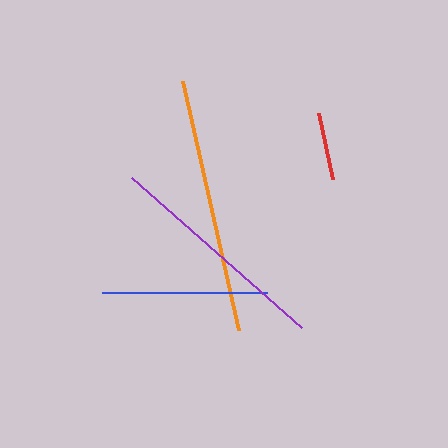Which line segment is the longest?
The orange line is the longest at approximately 255 pixels.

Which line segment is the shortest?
The red line is the shortest at approximately 68 pixels.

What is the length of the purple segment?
The purple segment is approximately 226 pixels long.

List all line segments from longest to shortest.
From longest to shortest: orange, purple, blue, red.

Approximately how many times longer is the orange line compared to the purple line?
The orange line is approximately 1.1 times the length of the purple line.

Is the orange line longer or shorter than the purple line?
The orange line is longer than the purple line.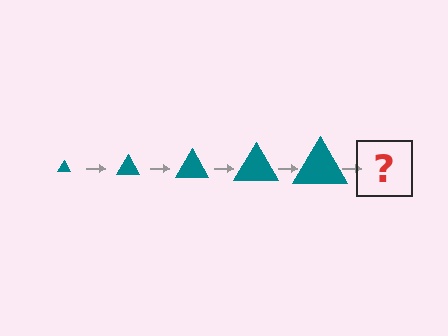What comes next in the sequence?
The next element should be a teal triangle, larger than the previous one.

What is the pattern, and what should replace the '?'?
The pattern is that the triangle gets progressively larger each step. The '?' should be a teal triangle, larger than the previous one.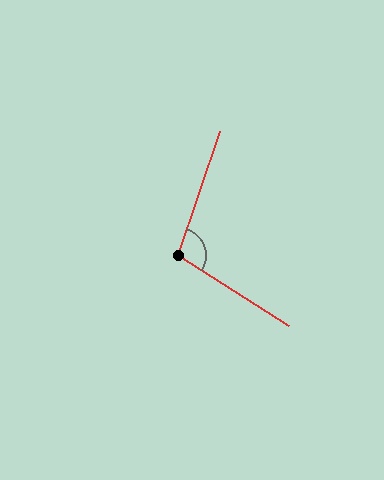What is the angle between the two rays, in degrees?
Approximately 104 degrees.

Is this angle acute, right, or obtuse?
It is obtuse.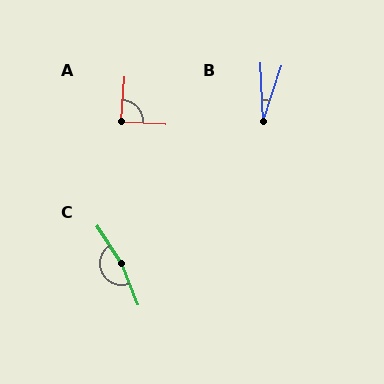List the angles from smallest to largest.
B (21°), A (89°), C (168°).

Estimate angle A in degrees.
Approximately 89 degrees.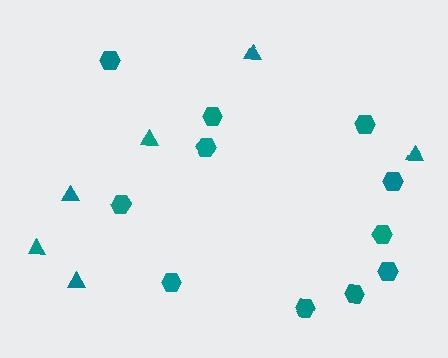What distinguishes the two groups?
There are 2 groups: one group of triangles (6) and one group of hexagons (11).